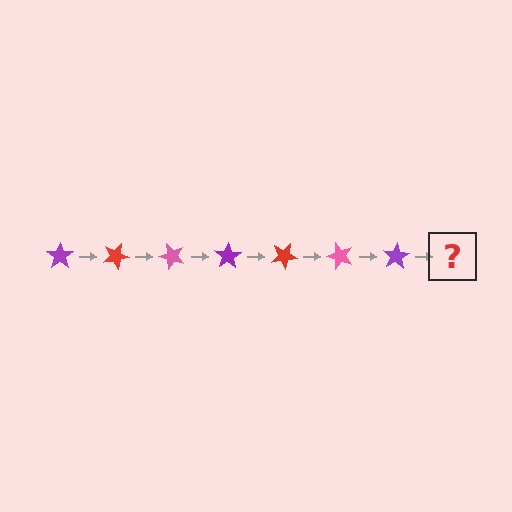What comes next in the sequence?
The next element should be a red star, rotated 175 degrees from the start.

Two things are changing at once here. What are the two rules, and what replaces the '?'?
The two rules are that it rotates 25 degrees each step and the color cycles through purple, red, and pink. The '?' should be a red star, rotated 175 degrees from the start.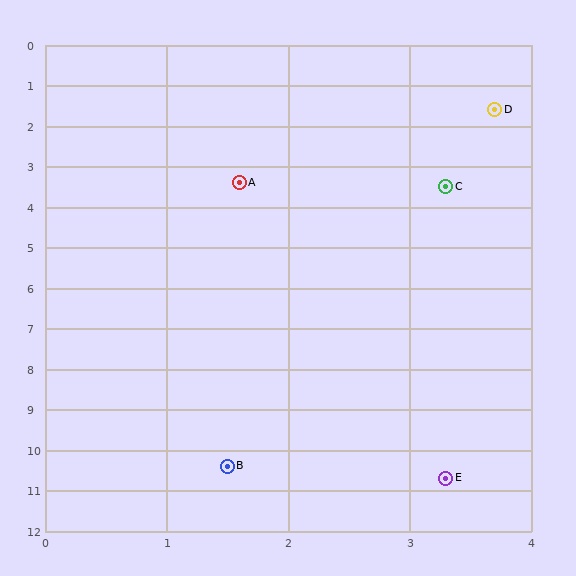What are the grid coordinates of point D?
Point D is at approximately (3.7, 1.6).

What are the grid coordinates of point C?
Point C is at approximately (3.3, 3.5).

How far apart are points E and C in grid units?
Points E and C are about 7.2 grid units apart.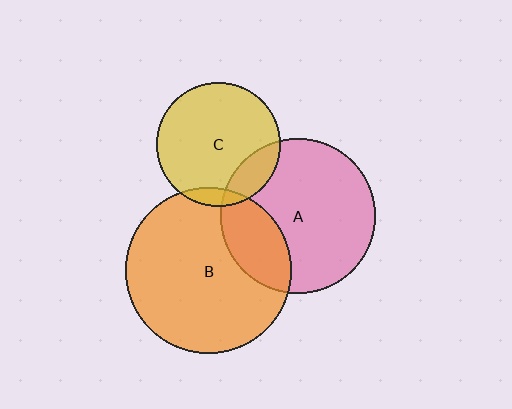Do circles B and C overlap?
Yes.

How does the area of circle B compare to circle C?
Approximately 1.8 times.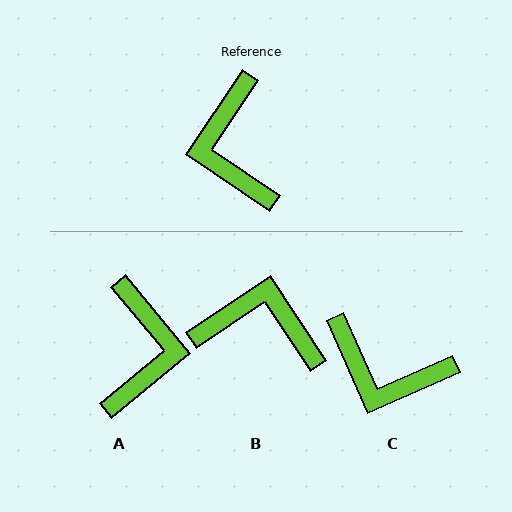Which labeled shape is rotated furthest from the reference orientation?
A, about 163 degrees away.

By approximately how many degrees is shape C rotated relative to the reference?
Approximately 58 degrees counter-clockwise.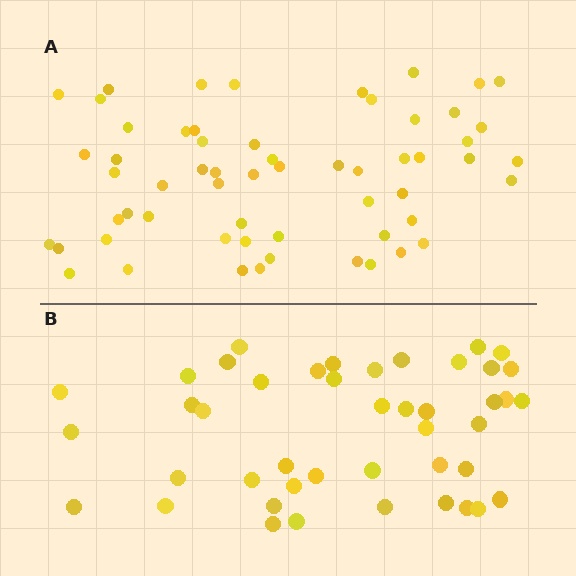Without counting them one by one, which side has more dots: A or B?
Region A (the top region) has more dots.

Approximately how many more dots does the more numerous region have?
Region A has approximately 15 more dots than region B.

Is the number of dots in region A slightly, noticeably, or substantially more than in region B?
Region A has noticeably more, but not dramatically so. The ratio is roughly 1.3 to 1.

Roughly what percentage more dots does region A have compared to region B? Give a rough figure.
About 35% more.